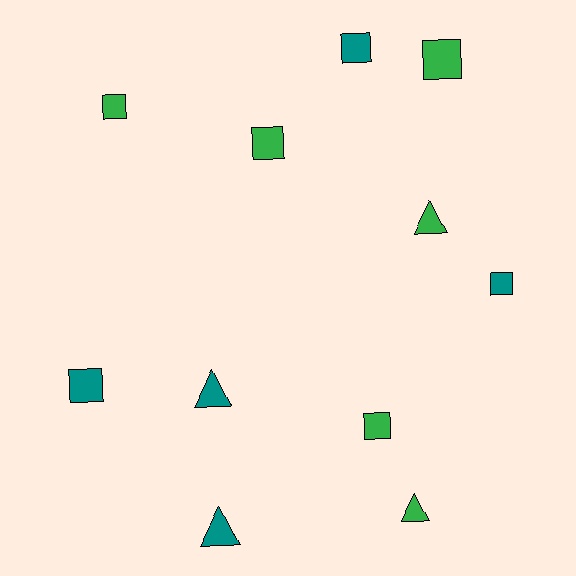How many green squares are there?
There are 4 green squares.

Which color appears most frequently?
Green, with 6 objects.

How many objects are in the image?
There are 11 objects.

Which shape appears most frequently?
Square, with 7 objects.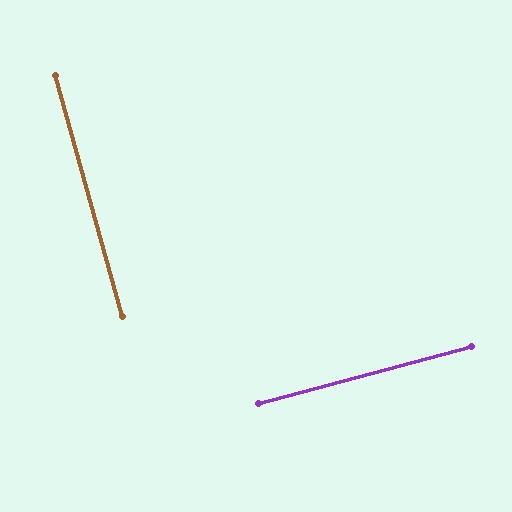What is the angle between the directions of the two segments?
Approximately 90 degrees.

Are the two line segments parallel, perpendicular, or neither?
Perpendicular — they meet at approximately 90°.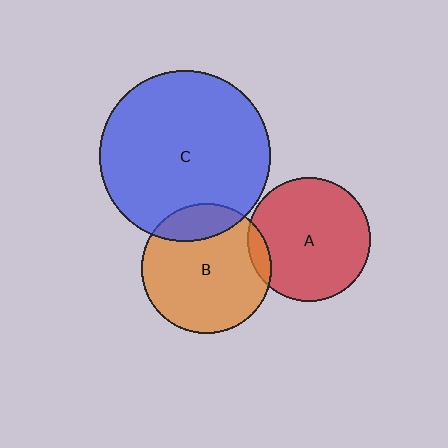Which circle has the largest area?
Circle C (blue).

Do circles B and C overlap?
Yes.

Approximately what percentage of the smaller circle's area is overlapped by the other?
Approximately 20%.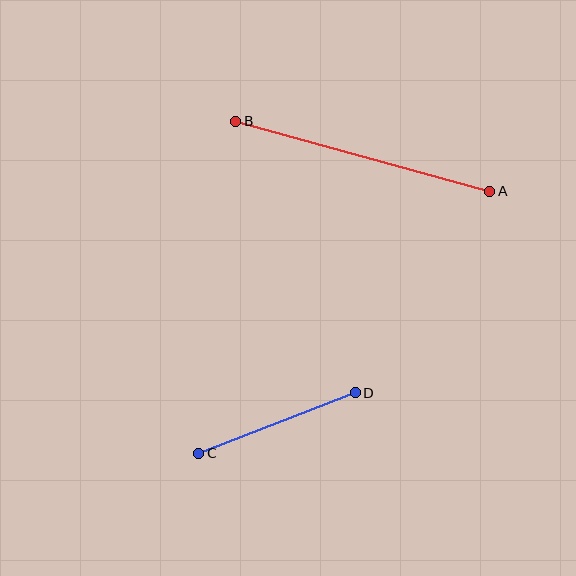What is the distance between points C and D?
The distance is approximately 168 pixels.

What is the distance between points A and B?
The distance is approximately 264 pixels.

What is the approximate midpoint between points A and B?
The midpoint is at approximately (363, 156) pixels.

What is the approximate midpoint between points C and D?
The midpoint is at approximately (277, 423) pixels.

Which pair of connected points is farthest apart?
Points A and B are farthest apart.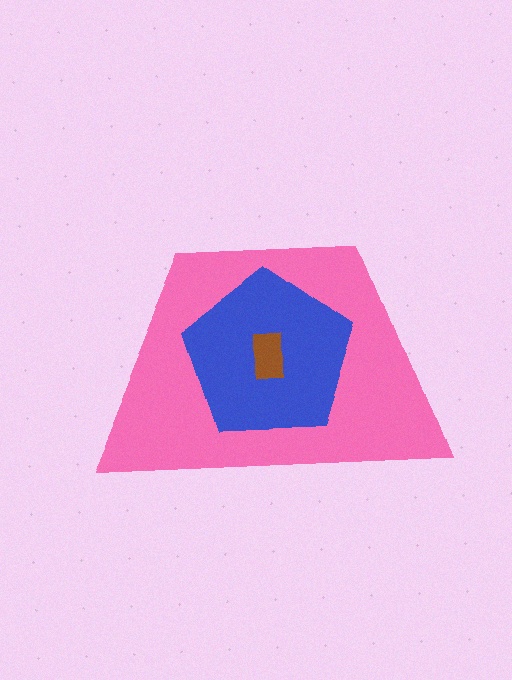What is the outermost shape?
The pink trapezoid.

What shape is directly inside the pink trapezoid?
The blue pentagon.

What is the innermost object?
The brown rectangle.